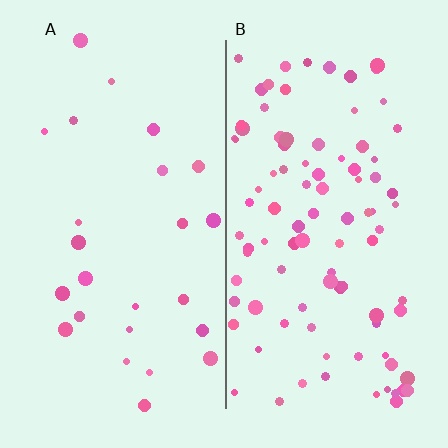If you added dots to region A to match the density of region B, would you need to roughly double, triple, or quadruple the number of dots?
Approximately quadruple.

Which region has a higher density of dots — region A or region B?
B (the right).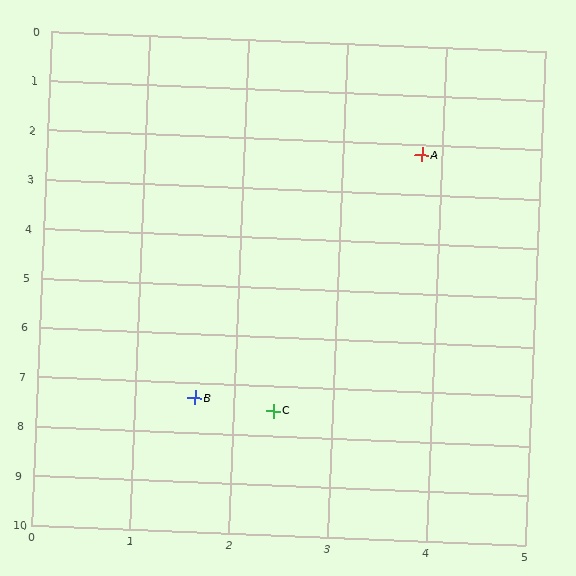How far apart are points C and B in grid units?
Points C and B are about 0.8 grid units apart.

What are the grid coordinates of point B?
Point B is at approximately (1.6, 7.3).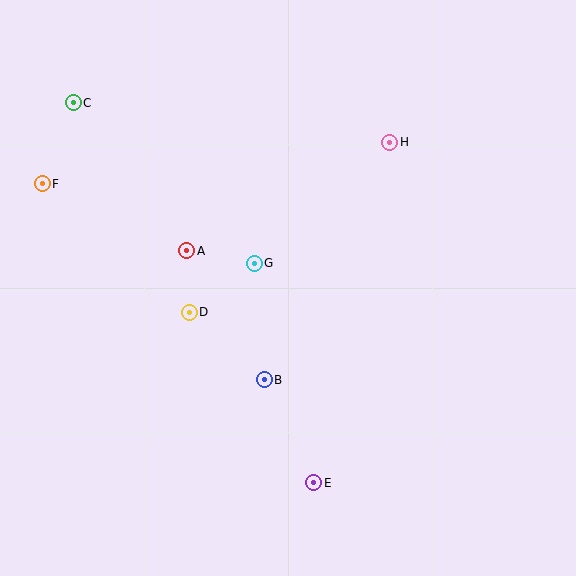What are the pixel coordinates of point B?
Point B is at (264, 380).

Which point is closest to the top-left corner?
Point C is closest to the top-left corner.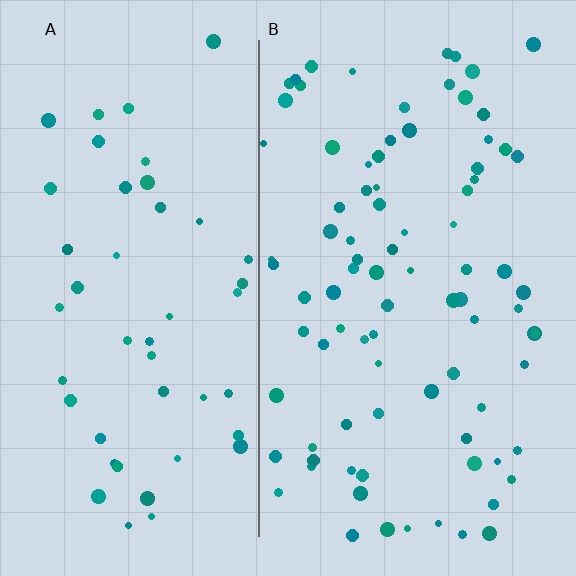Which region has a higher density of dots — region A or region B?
B (the right).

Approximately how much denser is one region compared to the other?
Approximately 1.8× — region B over region A.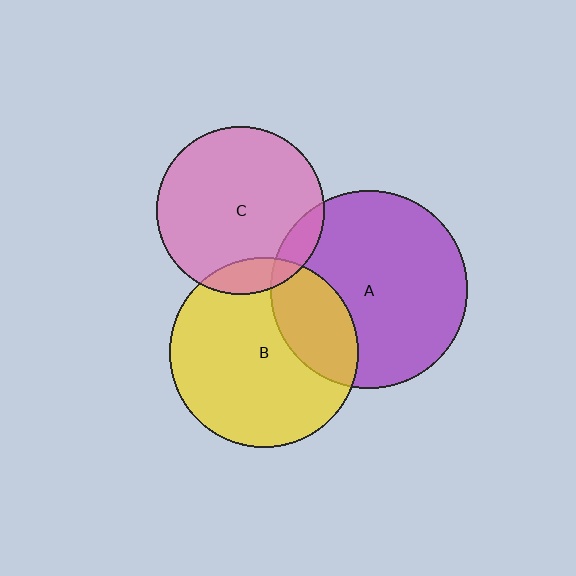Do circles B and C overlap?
Yes.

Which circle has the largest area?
Circle A (purple).